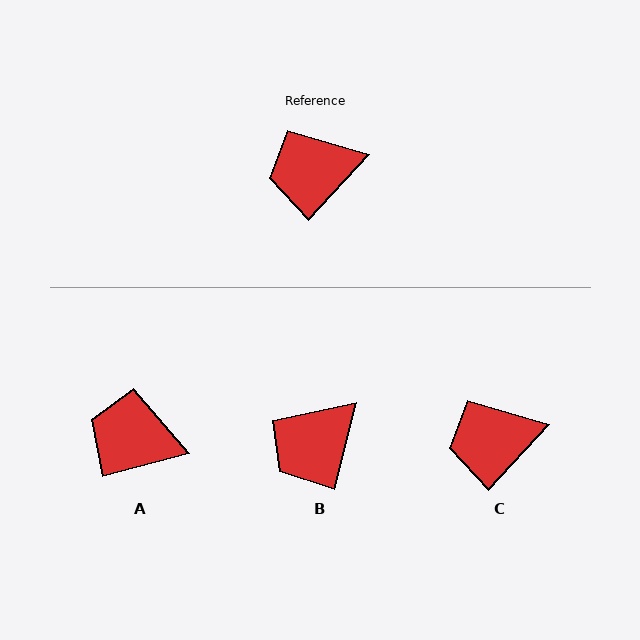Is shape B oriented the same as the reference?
No, it is off by about 28 degrees.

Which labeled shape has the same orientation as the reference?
C.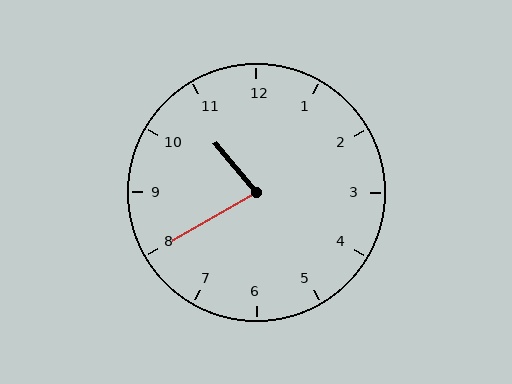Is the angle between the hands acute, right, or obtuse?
It is acute.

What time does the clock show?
10:40.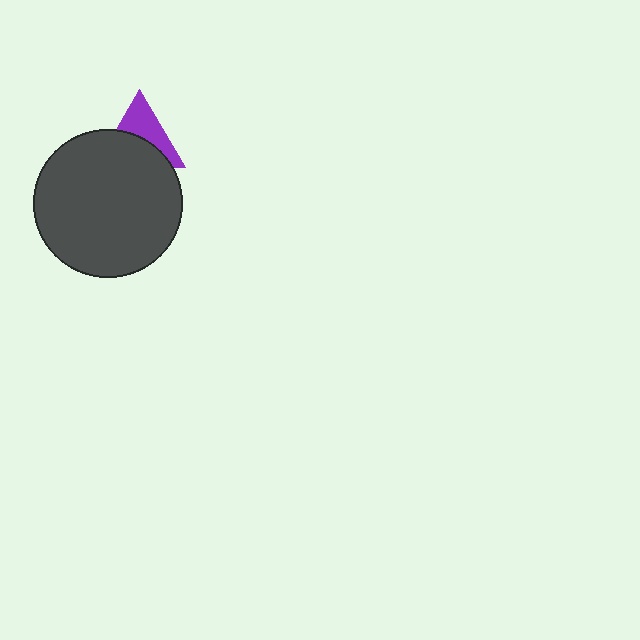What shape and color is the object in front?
The object in front is a dark gray circle.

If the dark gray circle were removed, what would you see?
You would see the complete purple triangle.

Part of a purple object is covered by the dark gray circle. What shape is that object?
It is a triangle.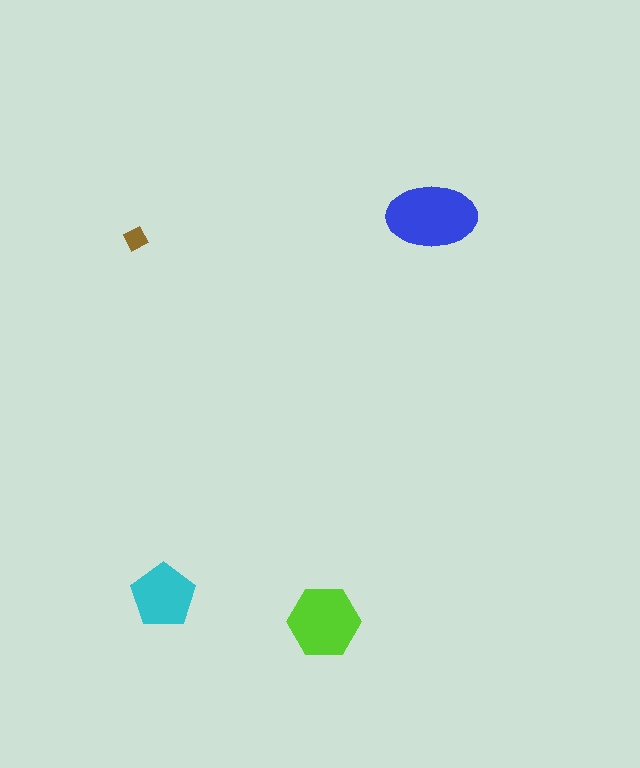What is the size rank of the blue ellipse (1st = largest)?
1st.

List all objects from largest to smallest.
The blue ellipse, the lime hexagon, the cyan pentagon, the brown diamond.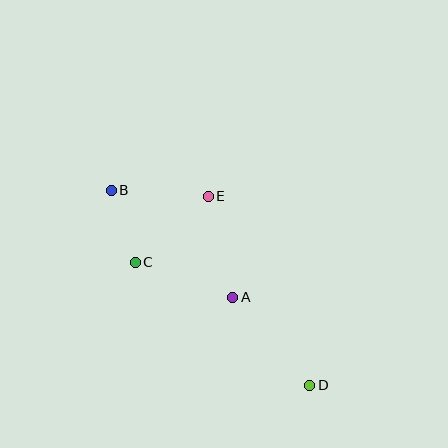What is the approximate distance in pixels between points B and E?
The distance between B and E is approximately 97 pixels.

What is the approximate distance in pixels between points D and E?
The distance between D and E is approximately 215 pixels.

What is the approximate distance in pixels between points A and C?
The distance between A and C is approximately 104 pixels.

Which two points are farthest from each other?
Points B and D are farthest from each other.